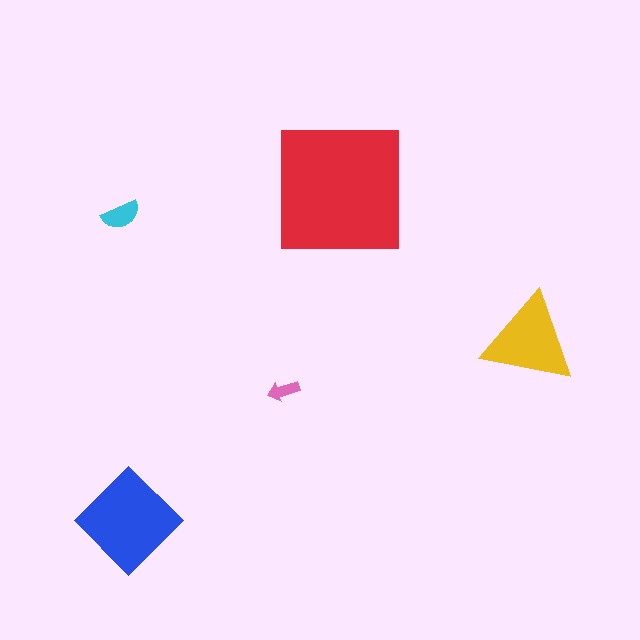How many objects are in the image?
There are 5 objects in the image.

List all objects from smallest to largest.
The pink arrow, the cyan semicircle, the yellow triangle, the blue diamond, the red square.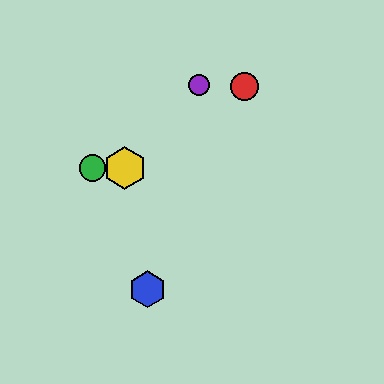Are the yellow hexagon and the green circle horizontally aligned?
Yes, both are at y≈168.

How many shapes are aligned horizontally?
2 shapes (the green circle, the yellow hexagon) are aligned horizontally.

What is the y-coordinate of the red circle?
The red circle is at y≈86.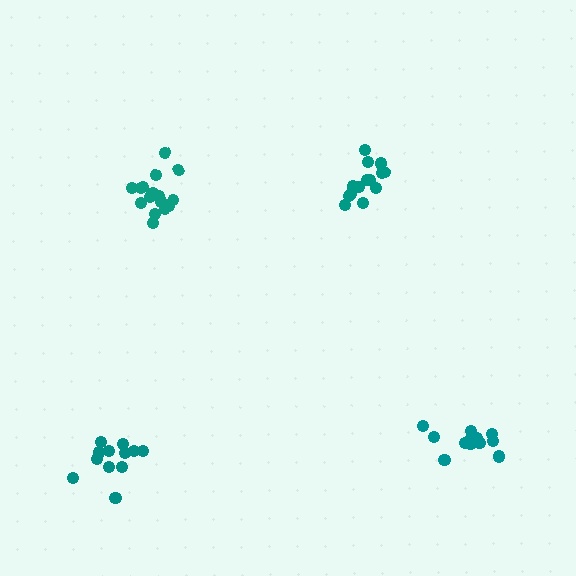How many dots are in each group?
Group 1: 15 dots, Group 2: 16 dots, Group 3: 12 dots, Group 4: 14 dots (57 total).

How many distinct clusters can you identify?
There are 4 distinct clusters.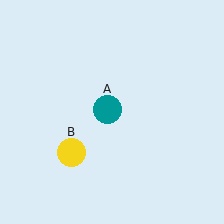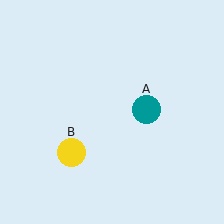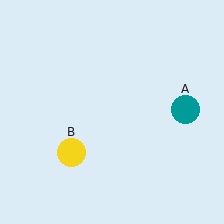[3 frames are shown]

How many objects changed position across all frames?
1 object changed position: teal circle (object A).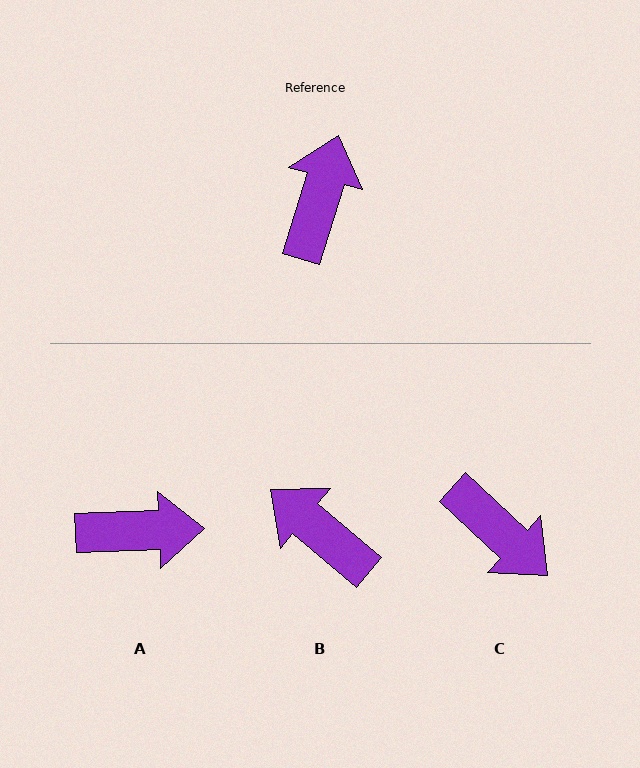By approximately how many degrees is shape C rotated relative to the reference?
Approximately 116 degrees clockwise.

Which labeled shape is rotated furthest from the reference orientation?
C, about 116 degrees away.